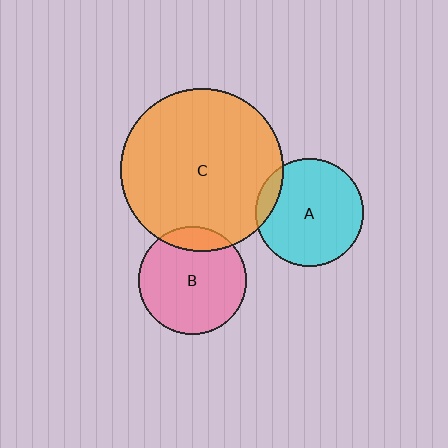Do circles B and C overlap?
Yes.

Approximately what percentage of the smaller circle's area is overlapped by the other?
Approximately 15%.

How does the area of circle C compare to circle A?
Approximately 2.3 times.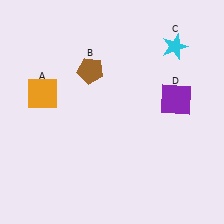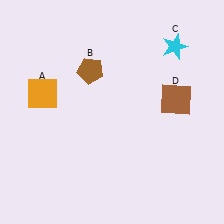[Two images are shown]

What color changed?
The square (D) changed from purple in Image 1 to brown in Image 2.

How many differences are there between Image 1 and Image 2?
There is 1 difference between the two images.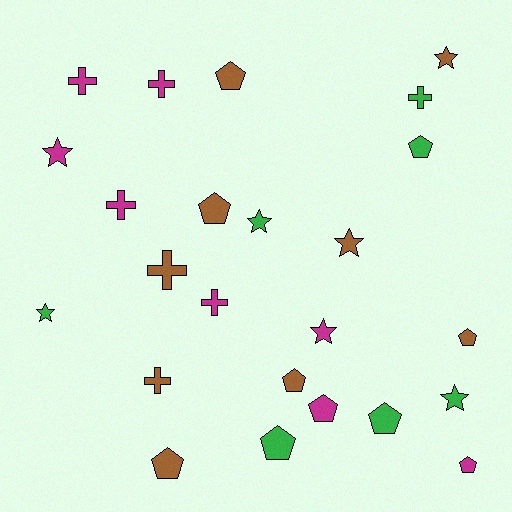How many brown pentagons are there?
There are 5 brown pentagons.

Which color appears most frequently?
Brown, with 9 objects.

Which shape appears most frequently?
Pentagon, with 10 objects.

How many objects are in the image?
There are 24 objects.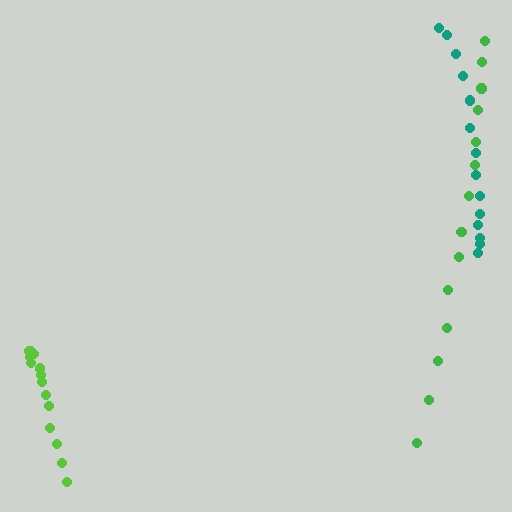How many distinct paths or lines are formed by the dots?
There are 3 distinct paths.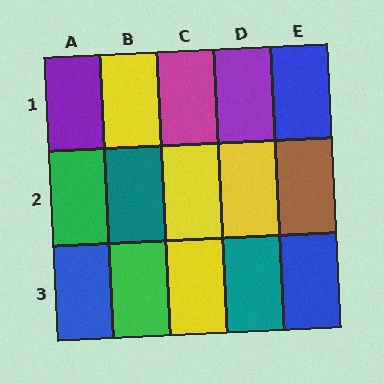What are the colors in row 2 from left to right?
Green, teal, yellow, yellow, brown.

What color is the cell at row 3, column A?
Blue.